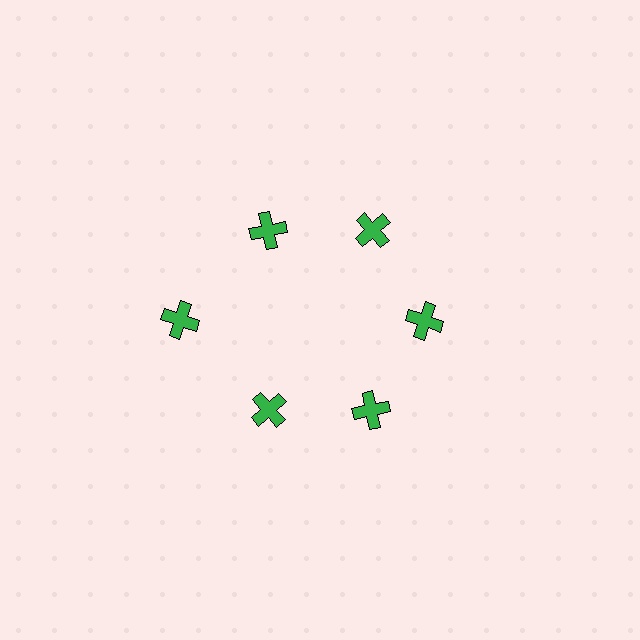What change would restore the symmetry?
The symmetry would be restored by moving it inward, back onto the ring so that all 6 crosses sit at equal angles and equal distance from the center.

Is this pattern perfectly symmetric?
No. The 6 green crosses are arranged in a ring, but one element near the 9 o'clock position is pushed outward from the center, breaking the 6-fold rotational symmetry.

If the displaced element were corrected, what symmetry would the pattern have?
It would have 6-fold rotational symmetry — the pattern would map onto itself every 60 degrees.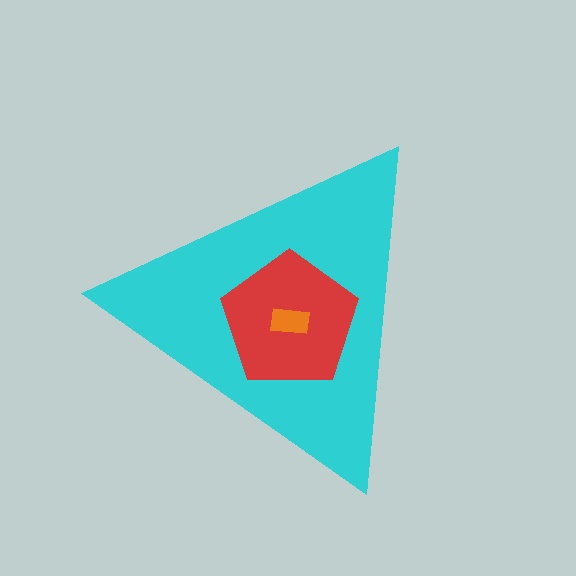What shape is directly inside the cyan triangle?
The red pentagon.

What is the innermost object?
The orange rectangle.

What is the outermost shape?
The cyan triangle.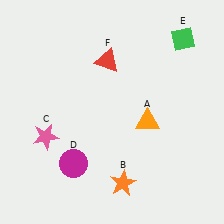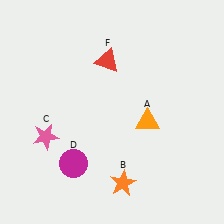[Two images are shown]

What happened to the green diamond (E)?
The green diamond (E) was removed in Image 2. It was in the top-right area of Image 1.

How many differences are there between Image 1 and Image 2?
There is 1 difference between the two images.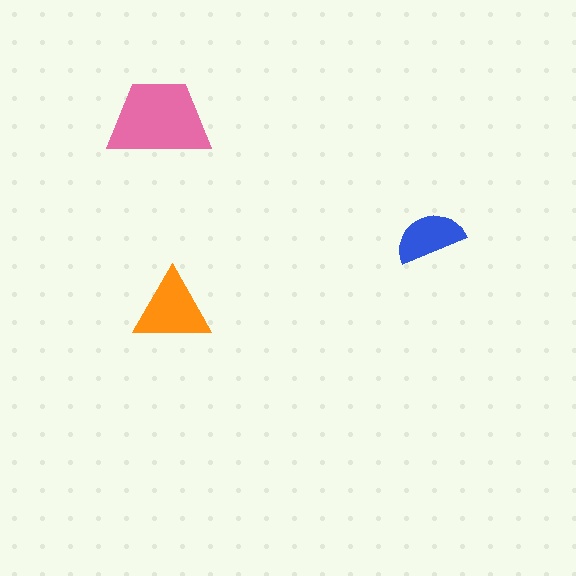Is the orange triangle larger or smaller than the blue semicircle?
Larger.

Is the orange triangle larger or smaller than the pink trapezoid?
Smaller.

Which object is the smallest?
The blue semicircle.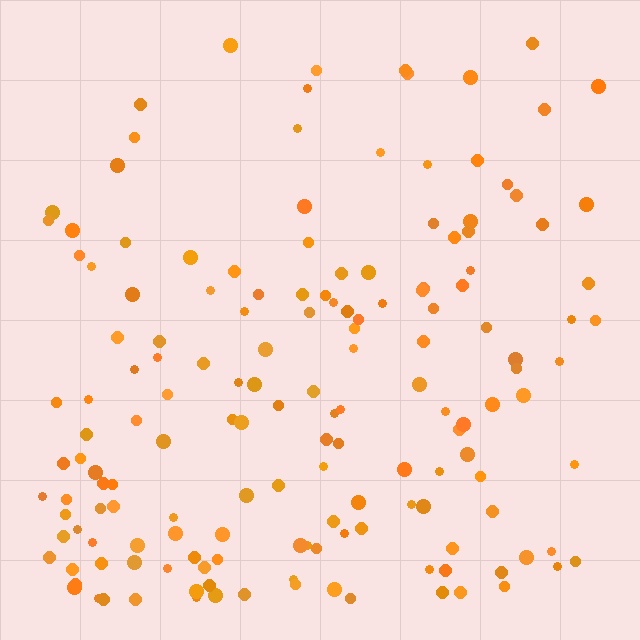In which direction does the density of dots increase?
From top to bottom, with the bottom side densest.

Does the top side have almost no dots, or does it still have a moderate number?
Still a moderate number, just noticeably fewer than the bottom.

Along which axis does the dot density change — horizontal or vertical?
Vertical.